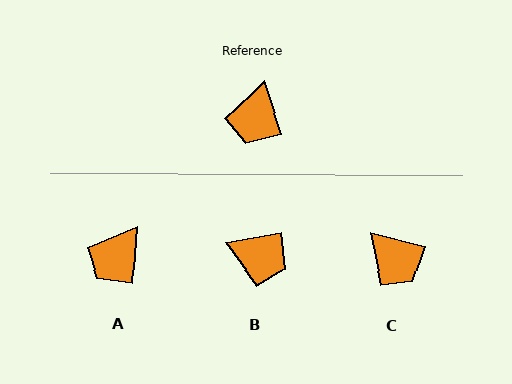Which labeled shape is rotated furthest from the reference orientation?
B, about 82 degrees away.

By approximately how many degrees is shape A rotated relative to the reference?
Approximately 22 degrees clockwise.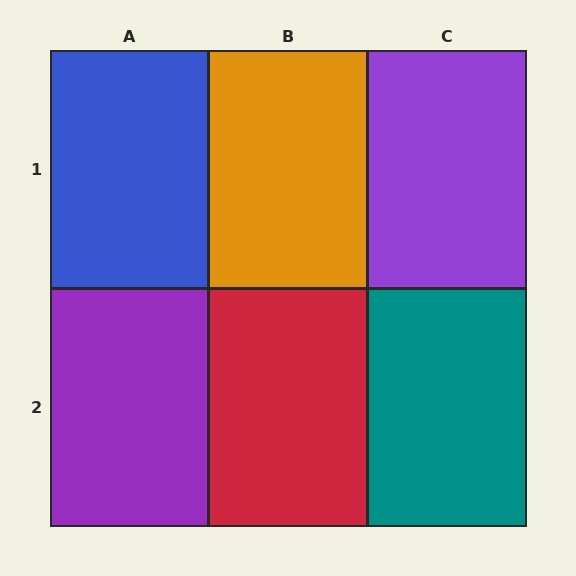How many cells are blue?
1 cell is blue.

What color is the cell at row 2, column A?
Purple.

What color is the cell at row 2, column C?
Teal.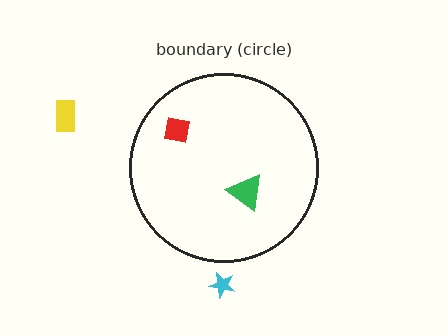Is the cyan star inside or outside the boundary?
Outside.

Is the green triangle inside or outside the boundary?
Inside.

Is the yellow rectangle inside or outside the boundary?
Outside.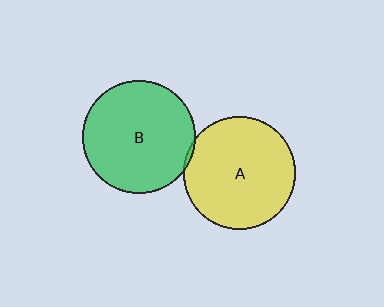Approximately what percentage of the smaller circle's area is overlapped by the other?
Approximately 5%.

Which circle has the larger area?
Circle B (green).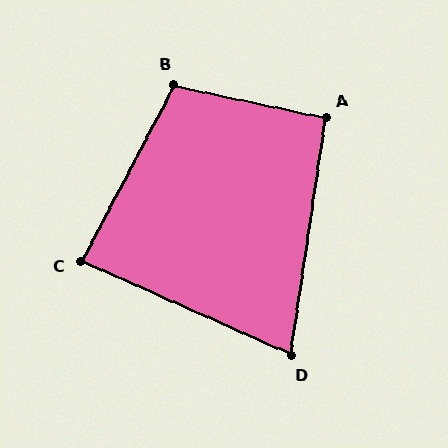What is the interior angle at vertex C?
Approximately 87 degrees (approximately right).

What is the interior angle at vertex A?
Approximately 93 degrees (approximately right).